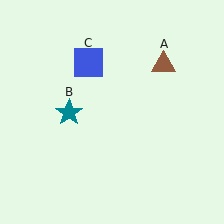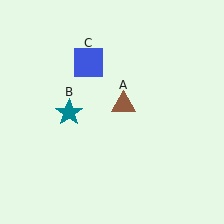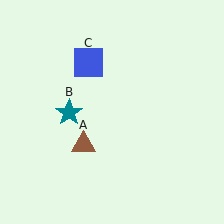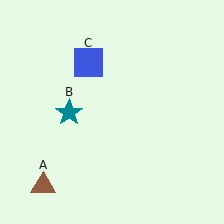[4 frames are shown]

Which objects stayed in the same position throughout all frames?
Teal star (object B) and blue square (object C) remained stationary.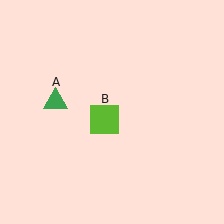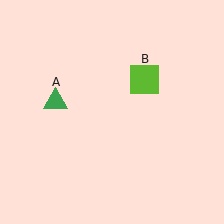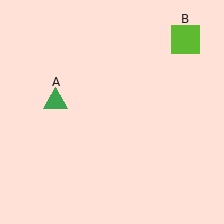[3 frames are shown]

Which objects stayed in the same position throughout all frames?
Green triangle (object A) remained stationary.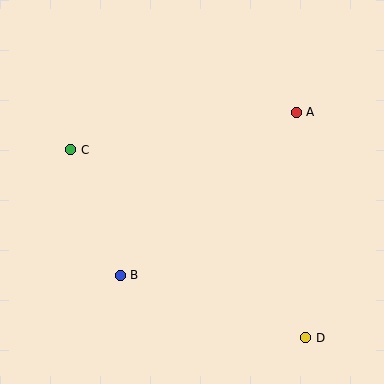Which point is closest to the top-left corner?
Point C is closest to the top-left corner.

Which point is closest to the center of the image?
Point B at (120, 275) is closest to the center.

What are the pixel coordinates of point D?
Point D is at (306, 338).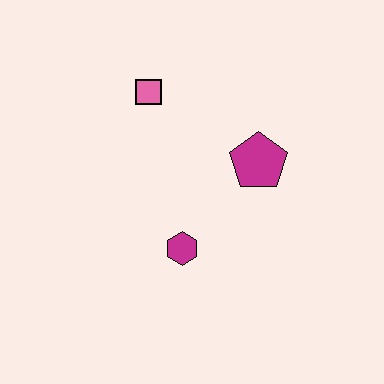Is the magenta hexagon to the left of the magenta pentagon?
Yes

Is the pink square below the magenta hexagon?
No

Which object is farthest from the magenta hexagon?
The pink square is farthest from the magenta hexagon.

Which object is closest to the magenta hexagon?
The magenta pentagon is closest to the magenta hexagon.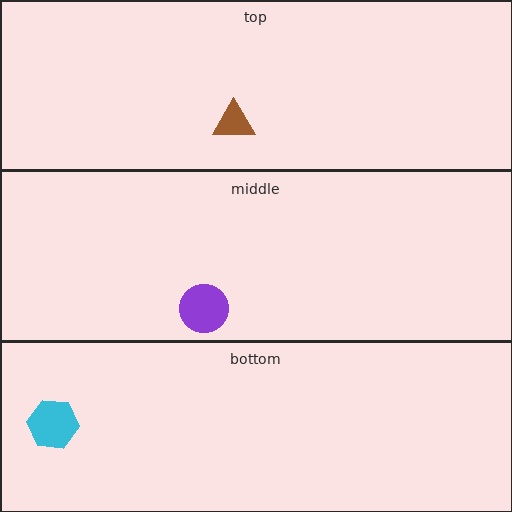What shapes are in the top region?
The brown triangle.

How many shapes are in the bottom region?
1.